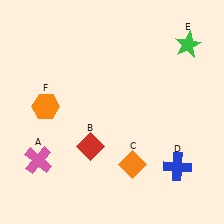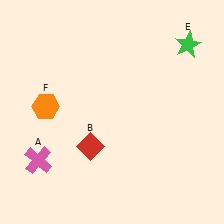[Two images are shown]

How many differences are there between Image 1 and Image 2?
There are 2 differences between the two images.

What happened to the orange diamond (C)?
The orange diamond (C) was removed in Image 2. It was in the bottom-right area of Image 1.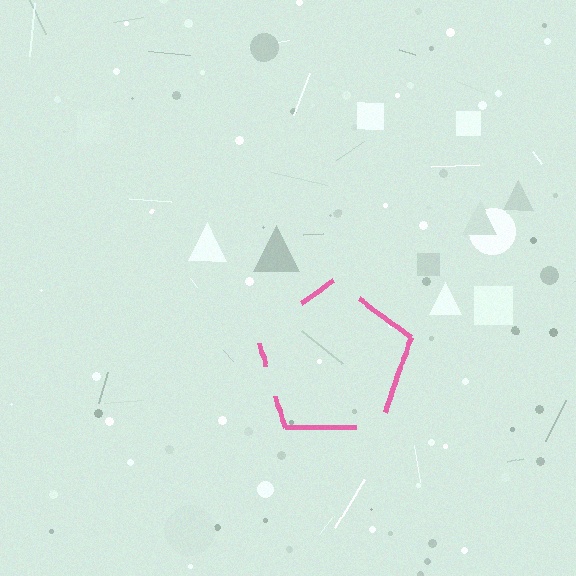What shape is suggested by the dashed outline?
The dashed outline suggests a pentagon.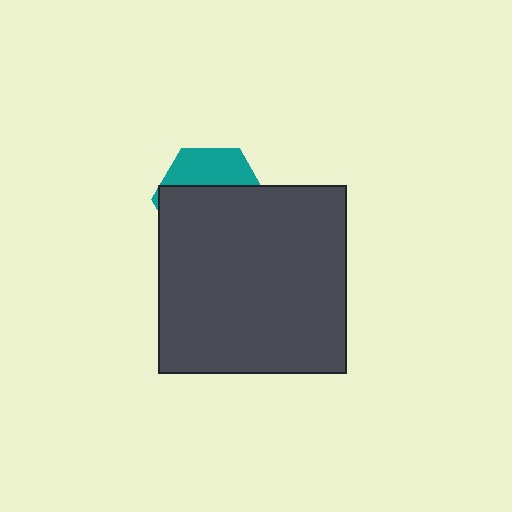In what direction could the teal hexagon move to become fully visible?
The teal hexagon could move up. That would shift it out from behind the dark gray square entirely.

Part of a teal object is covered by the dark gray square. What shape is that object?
It is a hexagon.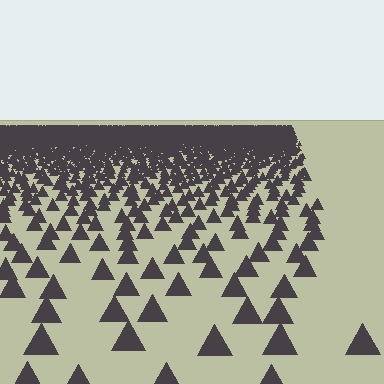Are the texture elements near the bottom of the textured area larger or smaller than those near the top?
Larger. Near the bottom, elements are closer to the viewer and appear at a bigger on-screen size.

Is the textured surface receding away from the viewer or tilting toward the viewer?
The surface is receding away from the viewer. Texture elements get smaller and denser toward the top.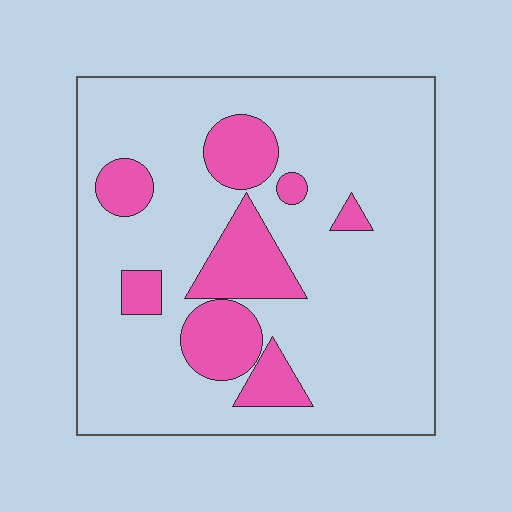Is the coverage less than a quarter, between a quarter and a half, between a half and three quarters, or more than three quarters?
Less than a quarter.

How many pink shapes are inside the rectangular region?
8.